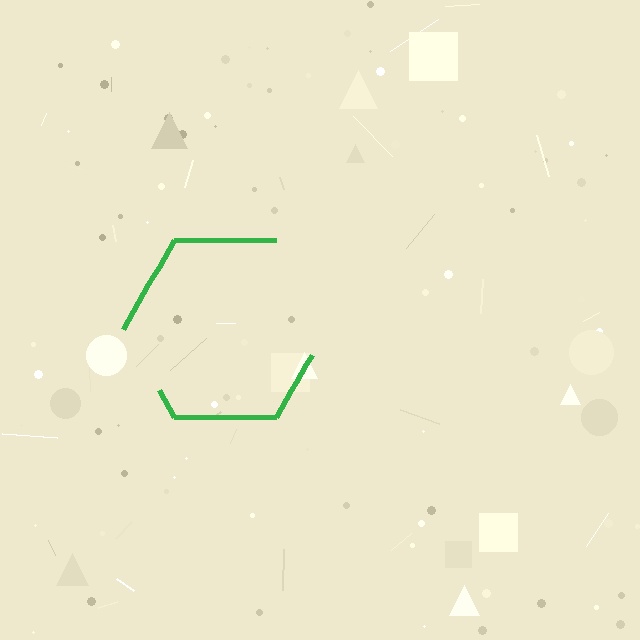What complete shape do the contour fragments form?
The contour fragments form a hexagon.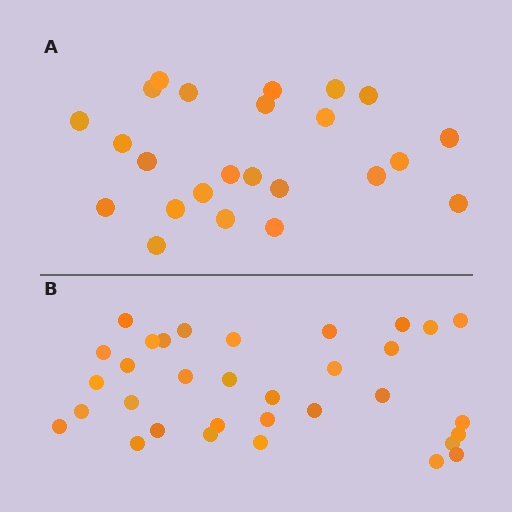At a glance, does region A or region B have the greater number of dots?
Region B (the bottom region) has more dots.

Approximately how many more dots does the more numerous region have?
Region B has roughly 8 or so more dots than region A.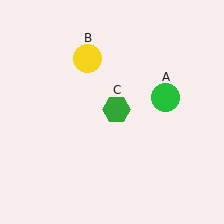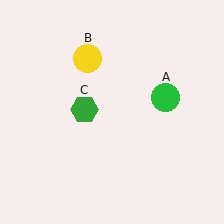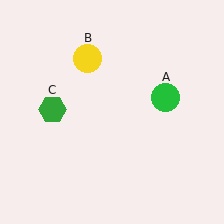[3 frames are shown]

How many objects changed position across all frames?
1 object changed position: green hexagon (object C).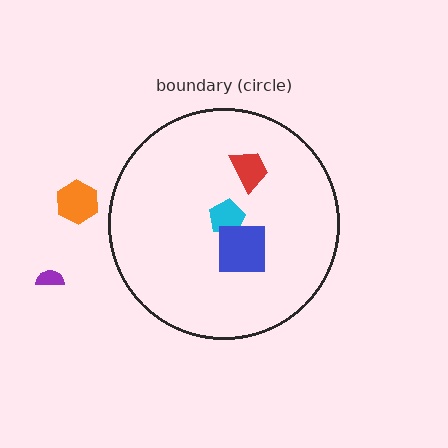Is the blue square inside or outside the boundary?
Inside.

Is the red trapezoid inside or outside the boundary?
Inside.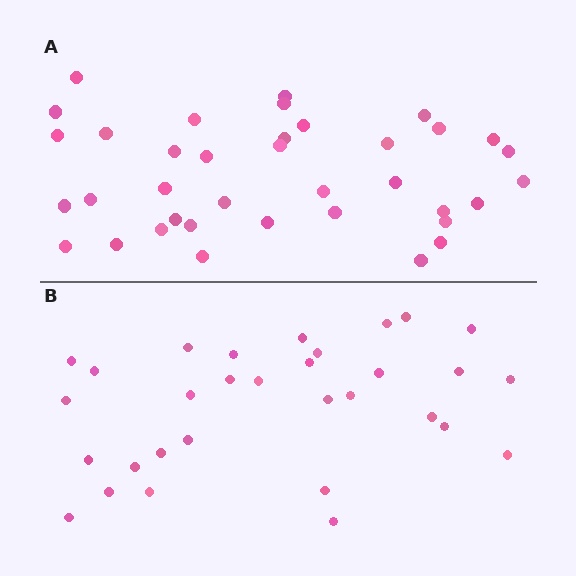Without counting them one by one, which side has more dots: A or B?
Region A (the top region) has more dots.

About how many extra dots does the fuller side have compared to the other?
Region A has about 6 more dots than region B.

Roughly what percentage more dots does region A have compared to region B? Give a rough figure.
About 20% more.